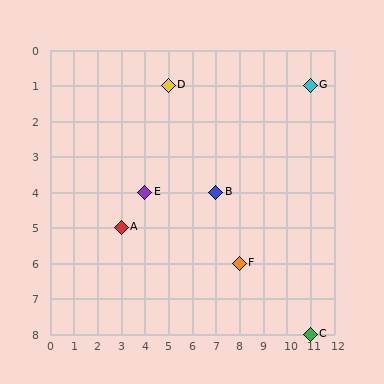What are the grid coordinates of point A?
Point A is at grid coordinates (3, 5).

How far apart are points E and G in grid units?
Points E and G are 7 columns and 3 rows apart (about 7.6 grid units diagonally).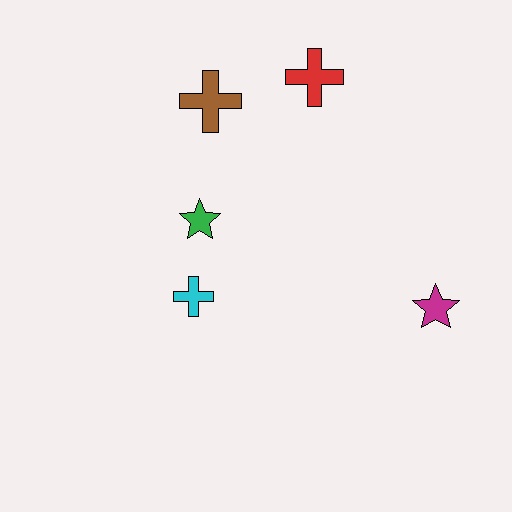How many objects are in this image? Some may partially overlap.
There are 5 objects.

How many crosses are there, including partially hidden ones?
There are 3 crosses.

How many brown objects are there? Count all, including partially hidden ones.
There is 1 brown object.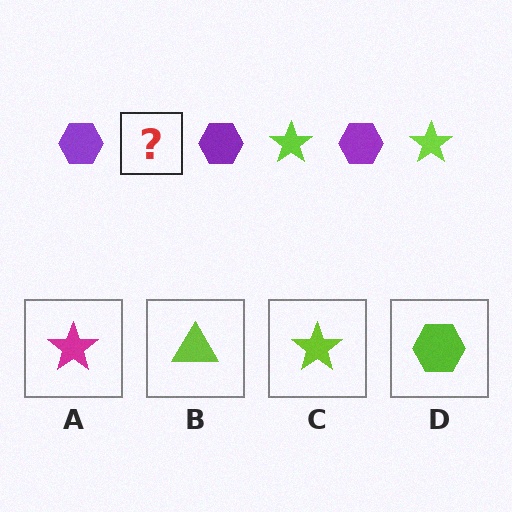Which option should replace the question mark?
Option C.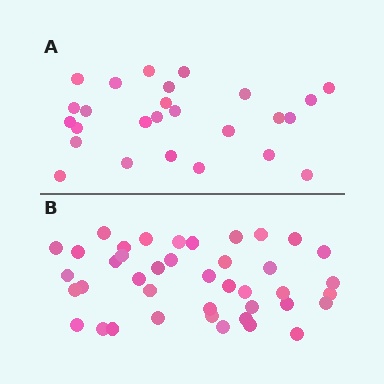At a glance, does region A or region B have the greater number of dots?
Region B (the bottom region) has more dots.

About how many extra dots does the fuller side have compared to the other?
Region B has approximately 15 more dots than region A.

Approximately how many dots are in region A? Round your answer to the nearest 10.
About 30 dots. (The exact count is 26, which rounds to 30.)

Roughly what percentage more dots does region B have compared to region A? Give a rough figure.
About 60% more.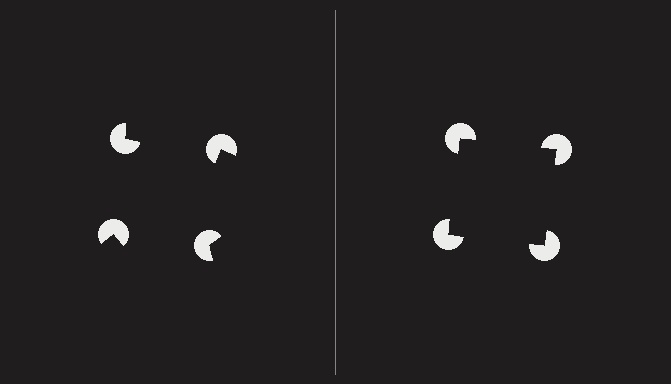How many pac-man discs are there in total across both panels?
8 — 4 on each side.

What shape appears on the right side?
An illusory square.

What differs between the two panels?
The pac-man discs are positioned identically on both sides; only the wedge orientations differ. On the right they align to a square; on the left they are misaligned.